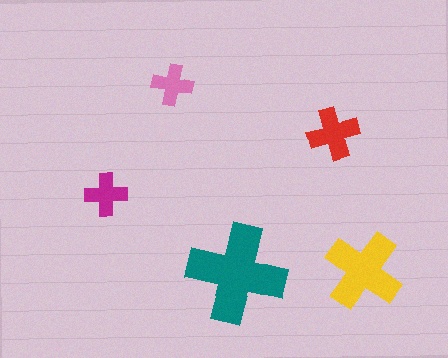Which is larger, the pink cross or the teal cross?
The teal one.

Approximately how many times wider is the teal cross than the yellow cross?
About 1.5 times wider.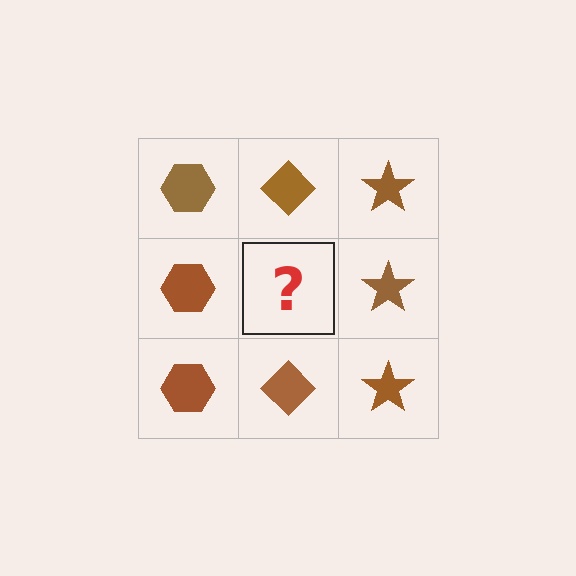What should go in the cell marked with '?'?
The missing cell should contain a brown diamond.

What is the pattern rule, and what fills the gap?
The rule is that each column has a consistent shape. The gap should be filled with a brown diamond.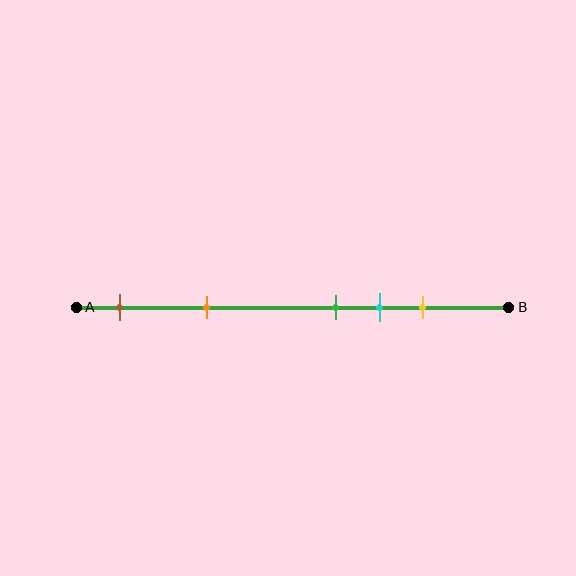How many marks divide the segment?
There are 5 marks dividing the segment.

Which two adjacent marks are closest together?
The green and cyan marks are the closest adjacent pair.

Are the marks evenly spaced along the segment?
No, the marks are not evenly spaced.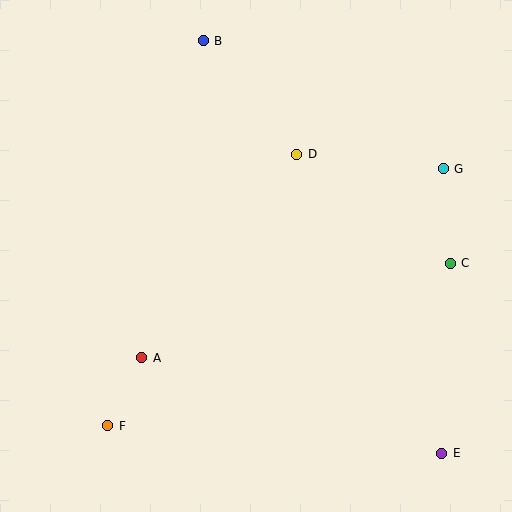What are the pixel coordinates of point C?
Point C is at (450, 263).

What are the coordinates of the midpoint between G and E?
The midpoint between G and E is at (443, 311).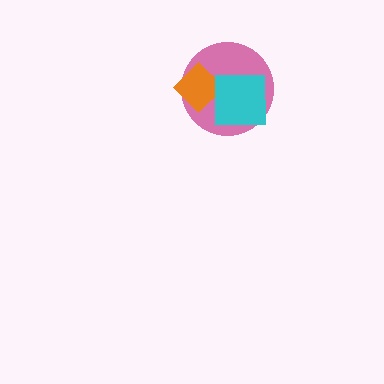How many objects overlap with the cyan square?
2 objects overlap with the cyan square.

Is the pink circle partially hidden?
Yes, it is partially covered by another shape.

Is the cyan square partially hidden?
No, no other shape covers it.